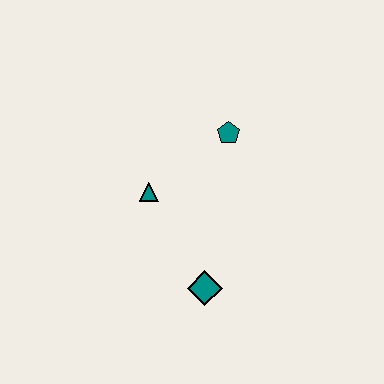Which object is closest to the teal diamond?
The teal triangle is closest to the teal diamond.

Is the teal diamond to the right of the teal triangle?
Yes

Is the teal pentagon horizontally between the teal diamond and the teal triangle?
No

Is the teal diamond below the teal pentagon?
Yes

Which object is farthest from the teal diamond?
The teal pentagon is farthest from the teal diamond.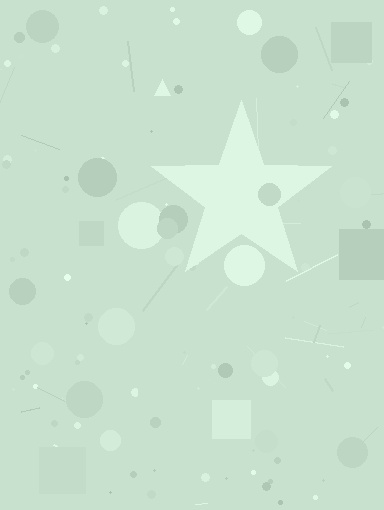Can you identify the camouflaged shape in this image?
The camouflaged shape is a star.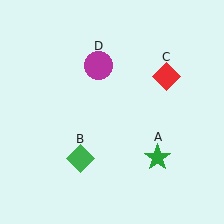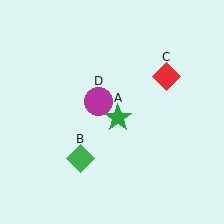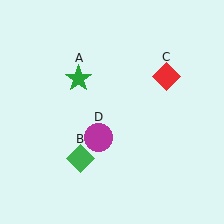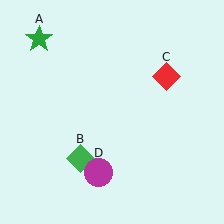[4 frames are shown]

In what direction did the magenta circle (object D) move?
The magenta circle (object D) moved down.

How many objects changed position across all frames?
2 objects changed position: green star (object A), magenta circle (object D).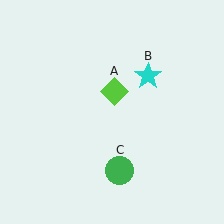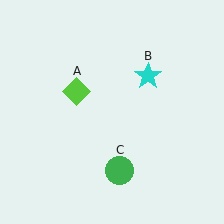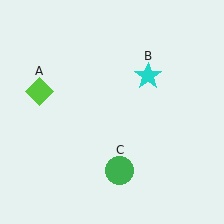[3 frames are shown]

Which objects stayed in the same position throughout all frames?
Cyan star (object B) and green circle (object C) remained stationary.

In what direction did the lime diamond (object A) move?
The lime diamond (object A) moved left.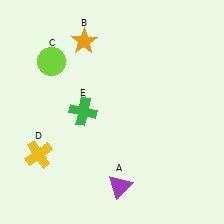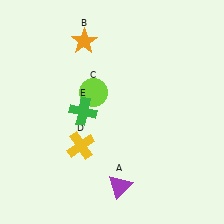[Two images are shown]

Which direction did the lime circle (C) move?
The lime circle (C) moved right.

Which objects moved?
The objects that moved are: the lime circle (C), the yellow cross (D).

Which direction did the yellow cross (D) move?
The yellow cross (D) moved right.